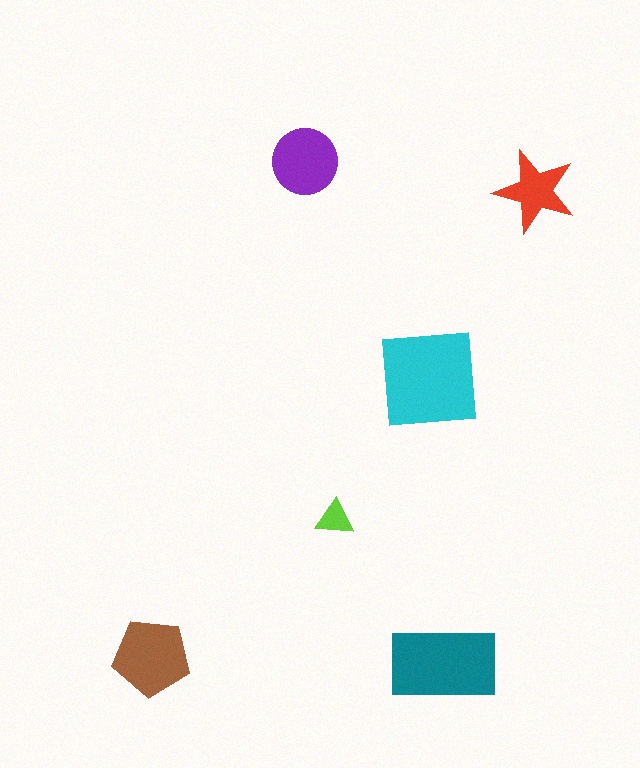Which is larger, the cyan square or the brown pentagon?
The cyan square.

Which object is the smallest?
The lime triangle.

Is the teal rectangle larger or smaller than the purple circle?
Larger.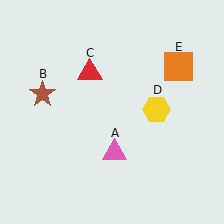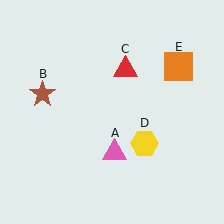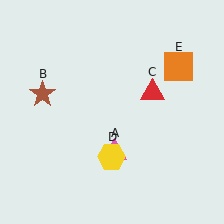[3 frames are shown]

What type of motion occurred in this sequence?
The red triangle (object C), yellow hexagon (object D) rotated clockwise around the center of the scene.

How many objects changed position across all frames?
2 objects changed position: red triangle (object C), yellow hexagon (object D).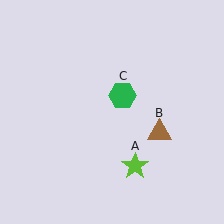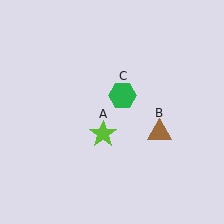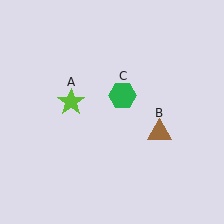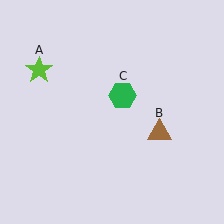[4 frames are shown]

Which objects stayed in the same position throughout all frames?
Brown triangle (object B) and green hexagon (object C) remained stationary.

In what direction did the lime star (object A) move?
The lime star (object A) moved up and to the left.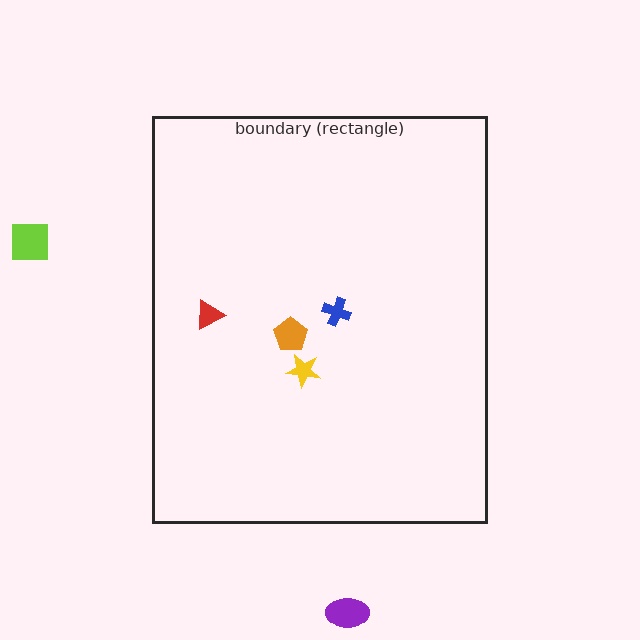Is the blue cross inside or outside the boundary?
Inside.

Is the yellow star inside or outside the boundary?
Inside.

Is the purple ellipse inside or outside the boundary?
Outside.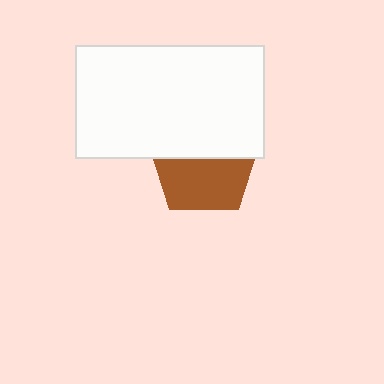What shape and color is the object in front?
The object in front is a white rectangle.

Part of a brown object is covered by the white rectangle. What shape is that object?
It is a pentagon.